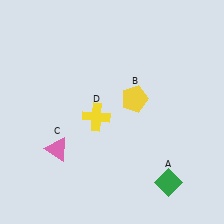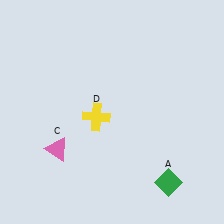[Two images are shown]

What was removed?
The yellow pentagon (B) was removed in Image 2.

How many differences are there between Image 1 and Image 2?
There is 1 difference between the two images.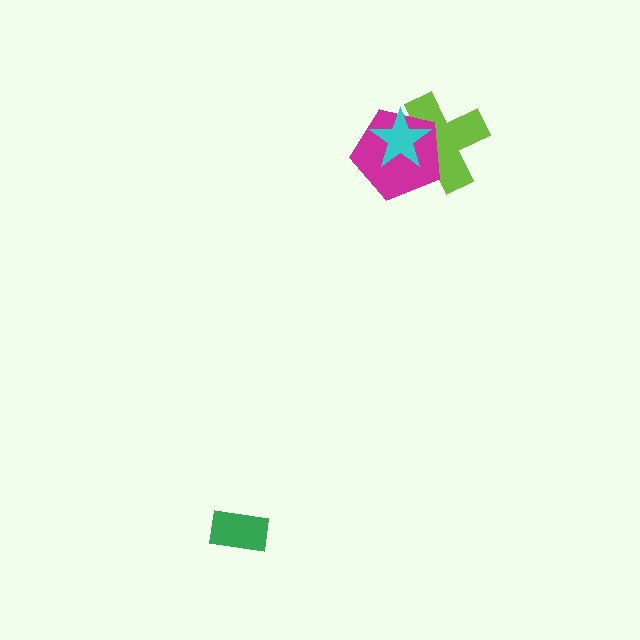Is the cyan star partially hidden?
No, no other shape covers it.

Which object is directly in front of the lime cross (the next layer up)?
The magenta pentagon is directly in front of the lime cross.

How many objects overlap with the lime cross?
2 objects overlap with the lime cross.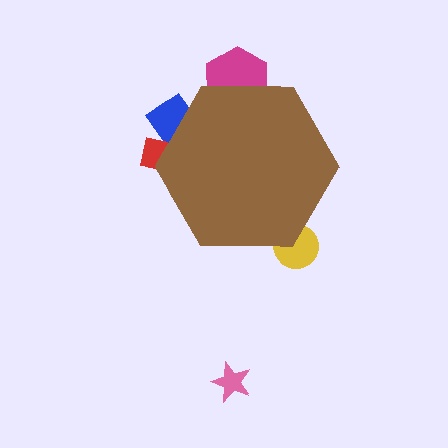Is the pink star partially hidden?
No, the pink star is fully visible.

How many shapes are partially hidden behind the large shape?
4 shapes are partially hidden.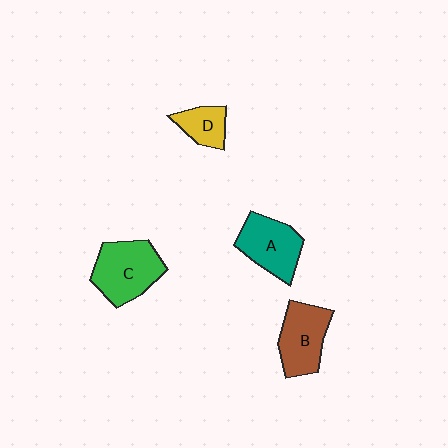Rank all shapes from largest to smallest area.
From largest to smallest: C (green), A (teal), B (brown), D (yellow).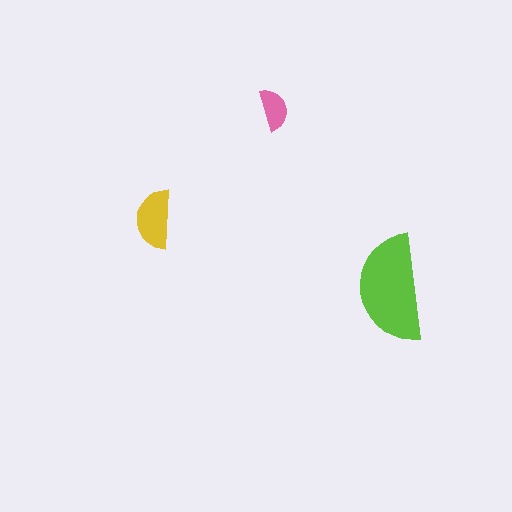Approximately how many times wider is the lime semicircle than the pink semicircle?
About 2.5 times wider.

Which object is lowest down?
The lime semicircle is bottommost.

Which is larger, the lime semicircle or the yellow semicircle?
The lime one.